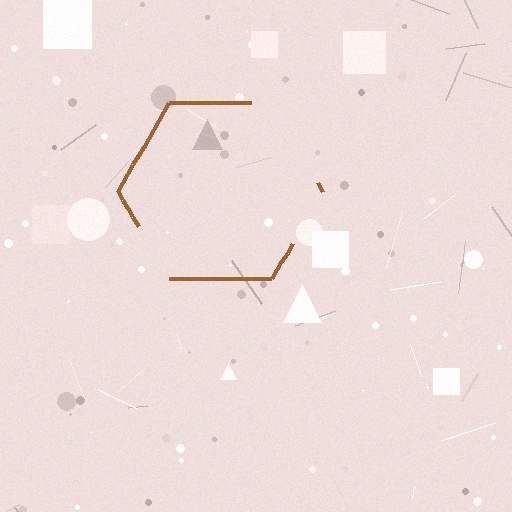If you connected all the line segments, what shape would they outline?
They would outline a hexagon.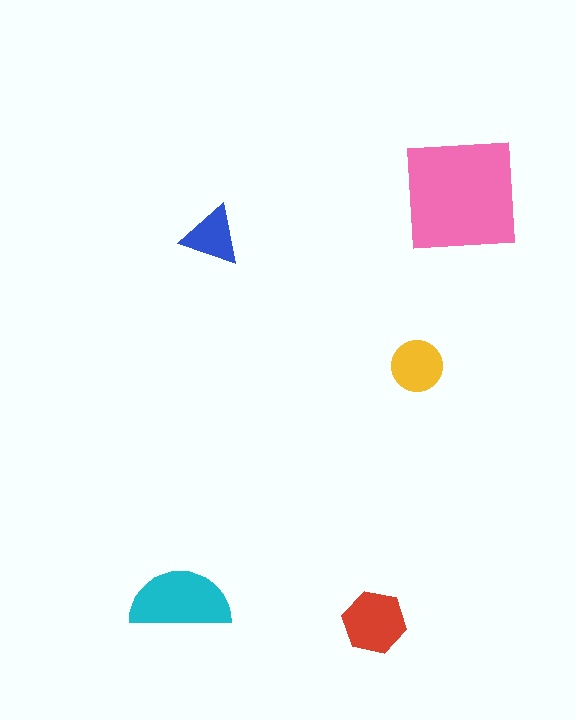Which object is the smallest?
The blue triangle.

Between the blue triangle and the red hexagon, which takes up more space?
The red hexagon.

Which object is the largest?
The pink square.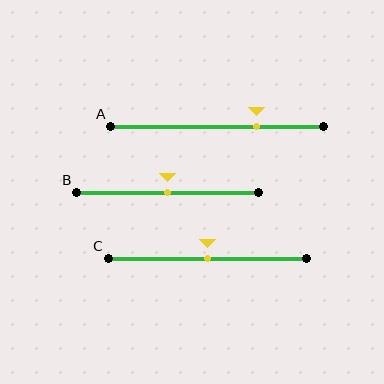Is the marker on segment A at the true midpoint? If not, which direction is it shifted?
No, the marker on segment A is shifted to the right by about 18% of the segment length.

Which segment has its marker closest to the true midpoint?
Segment B has its marker closest to the true midpoint.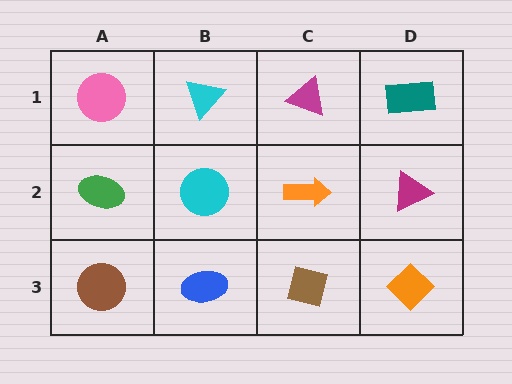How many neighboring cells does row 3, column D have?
2.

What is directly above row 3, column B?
A cyan circle.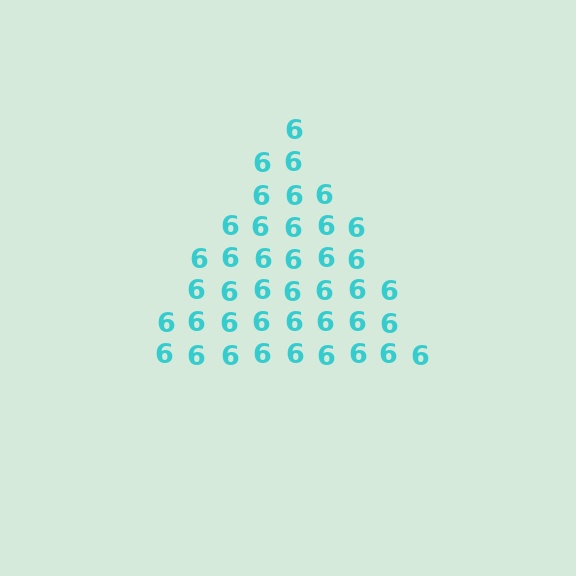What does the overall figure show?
The overall figure shows a triangle.